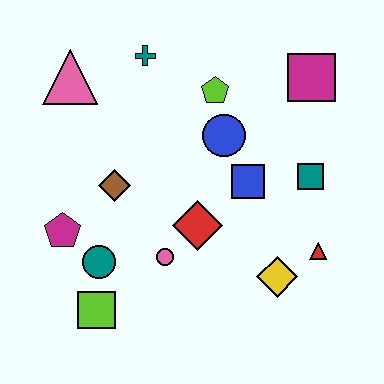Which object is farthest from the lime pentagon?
The lime square is farthest from the lime pentagon.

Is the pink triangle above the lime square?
Yes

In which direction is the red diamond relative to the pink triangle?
The red diamond is below the pink triangle.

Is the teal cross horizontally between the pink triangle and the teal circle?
No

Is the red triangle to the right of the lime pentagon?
Yes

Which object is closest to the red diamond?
The pink circle is closest to the red diamond.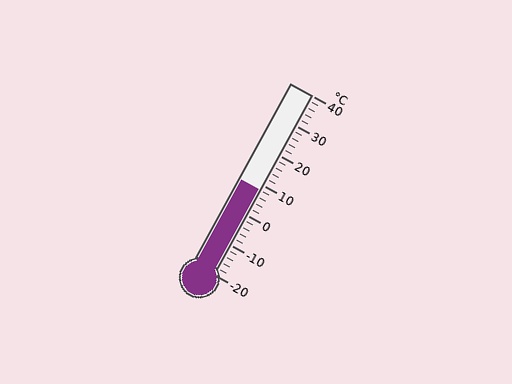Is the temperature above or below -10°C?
The temperature is above -10°C.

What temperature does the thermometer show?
The thermometer shows approximately 8°C.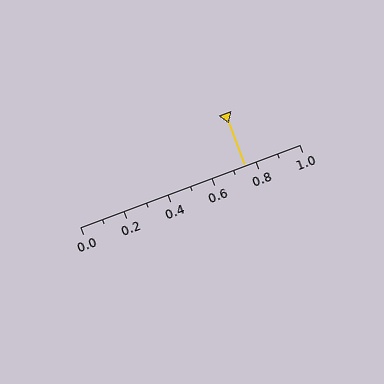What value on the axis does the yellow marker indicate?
The marker indicates approximately 0.75.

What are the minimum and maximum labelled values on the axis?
The axis runs from 0.0 to 1.0.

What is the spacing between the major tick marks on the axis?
The major ticks are spaced 0.2 apart.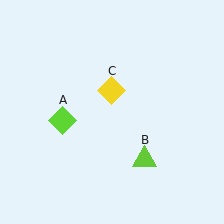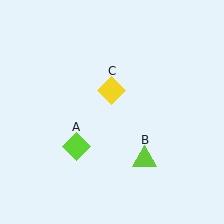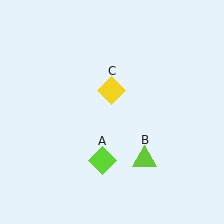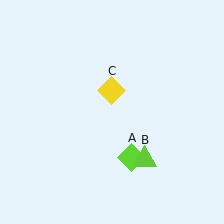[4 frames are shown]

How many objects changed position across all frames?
1 object changed position: lime diamond (object A).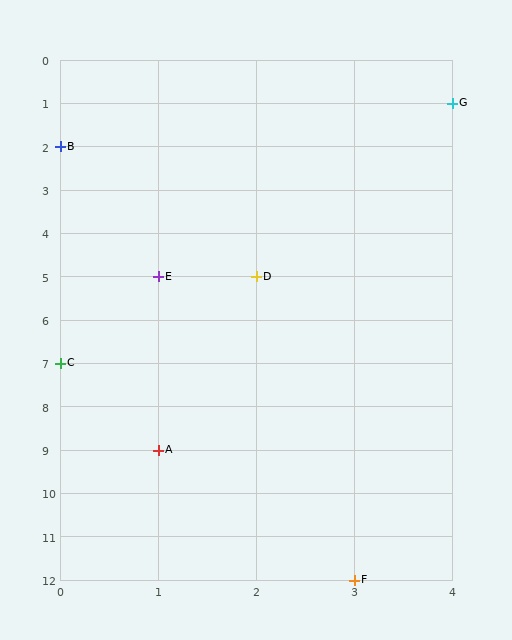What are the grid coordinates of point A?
Point A is at grid coordinates (1, 9).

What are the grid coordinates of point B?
Point B is at grid coordinates (0, 2).